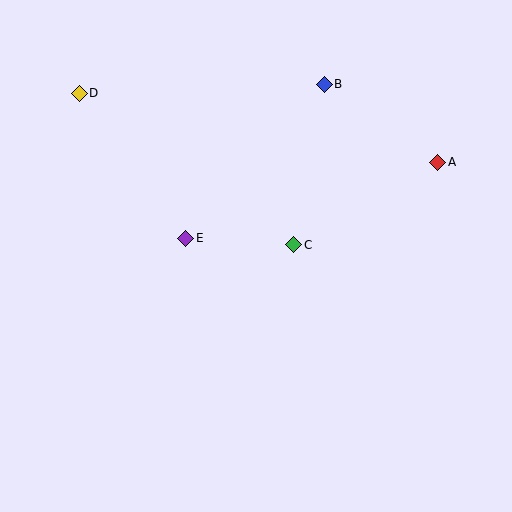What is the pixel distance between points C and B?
The distance between C and B is 164 pixels.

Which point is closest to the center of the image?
Point C at (294, 245) is closest to the center.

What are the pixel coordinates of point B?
Point B is at (324, 84).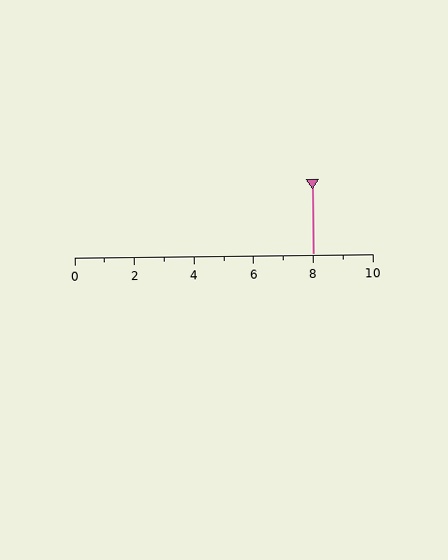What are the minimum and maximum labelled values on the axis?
The axis runs from 0 to 10.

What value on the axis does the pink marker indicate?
The marker indicates approximately 8.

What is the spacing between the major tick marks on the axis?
The major ticks are spaced 2 apart.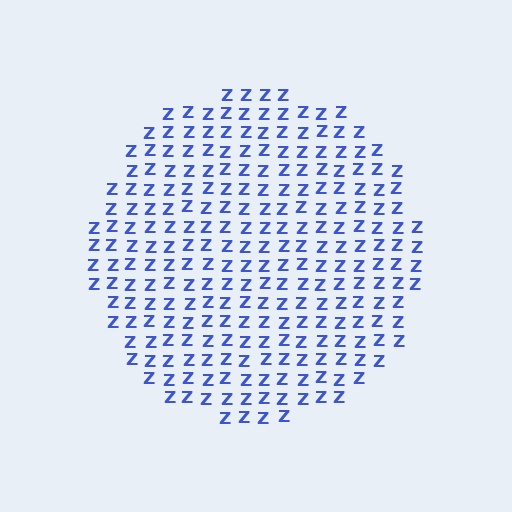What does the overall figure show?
The overall figure shows a circle.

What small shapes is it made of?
It is made of small letter Z's.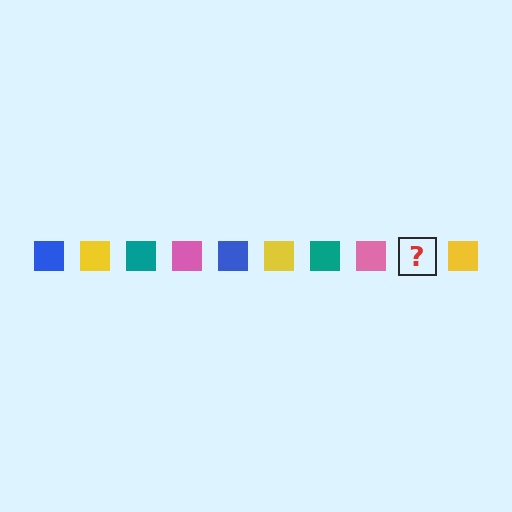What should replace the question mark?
The question mark should be replaced with a blue square.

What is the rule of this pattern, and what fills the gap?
The rule is that the pattern cycles through blue, yellow, teal, pink squares. The gap should be filled with a blue square.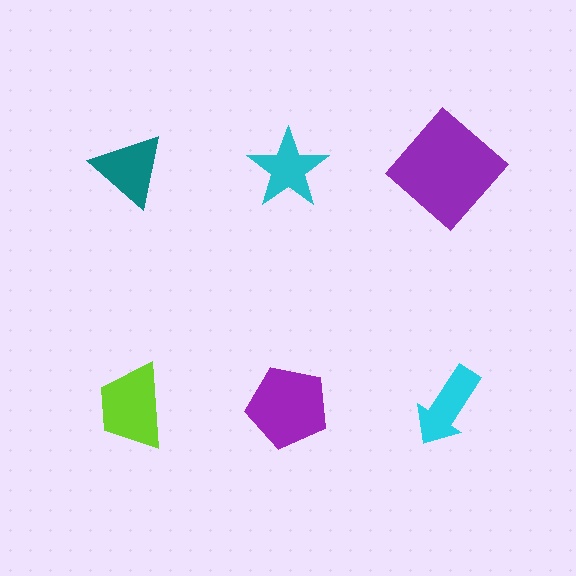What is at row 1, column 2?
A cyan star.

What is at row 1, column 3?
A purple diamond.